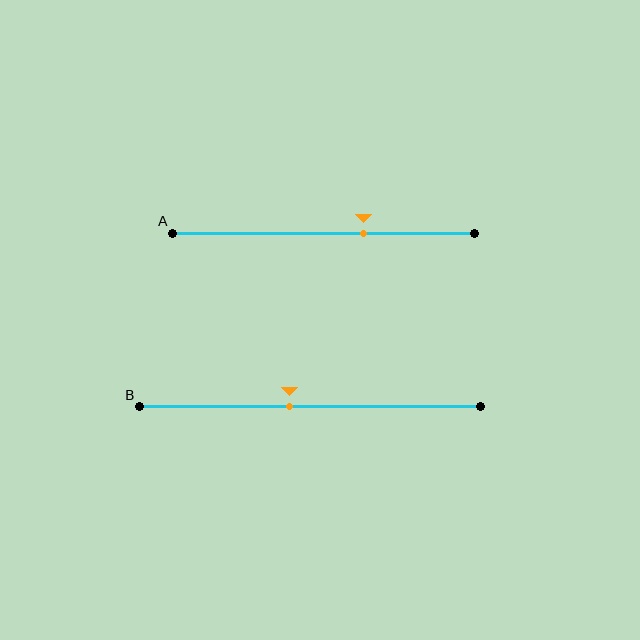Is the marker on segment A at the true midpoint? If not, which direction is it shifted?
No, the marker on segment A is shifted to the right by about 13% of the segment length.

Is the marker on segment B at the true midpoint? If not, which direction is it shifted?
No, the marker on segment B is shifted to the left by about 6% of the segment length.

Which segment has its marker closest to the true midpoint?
Segment B has its marker closest to the true midpoint.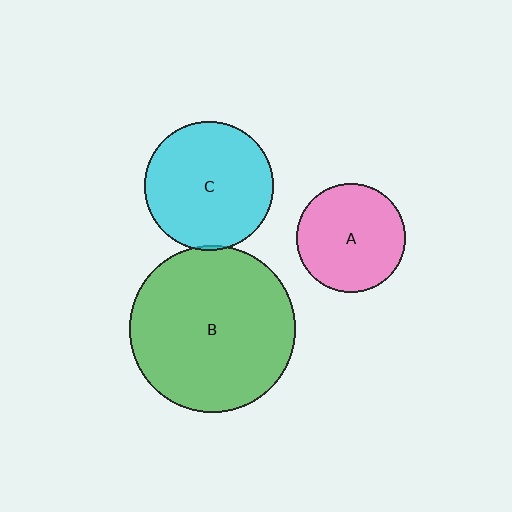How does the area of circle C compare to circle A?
Approximately 1.4 times.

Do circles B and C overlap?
Yes.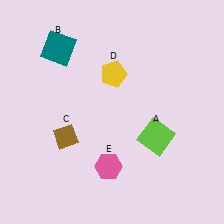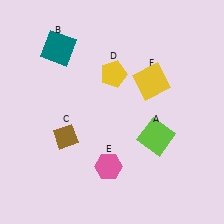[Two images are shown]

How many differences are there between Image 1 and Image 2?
There is 1 difference between the two images.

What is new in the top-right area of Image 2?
A yellow square (F) was added in the top-right area of Image 2.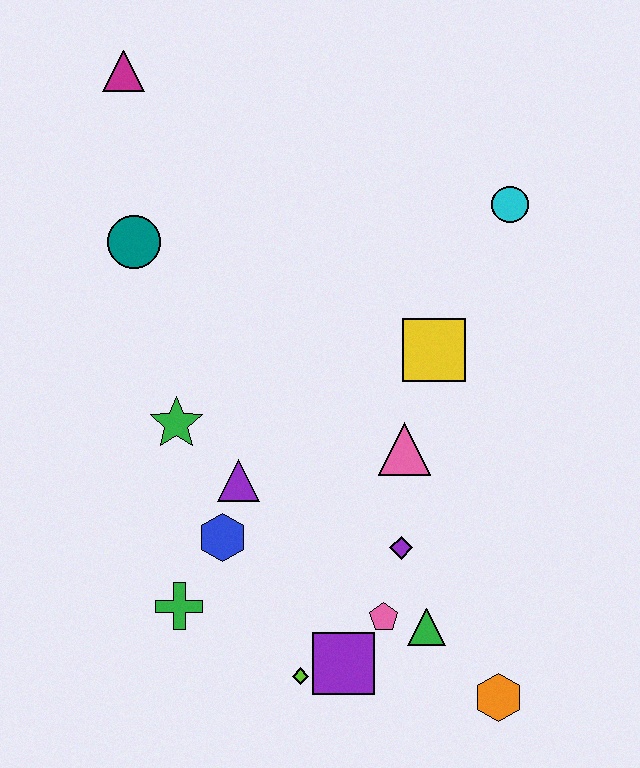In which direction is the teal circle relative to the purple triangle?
The teal circle is above the purple triangle.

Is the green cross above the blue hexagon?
No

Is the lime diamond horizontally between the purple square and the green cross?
Yes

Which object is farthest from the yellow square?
The magenta triangle is farthest from the yellow square.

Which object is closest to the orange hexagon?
The green triangle is closest to the orange hexagon.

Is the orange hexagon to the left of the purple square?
No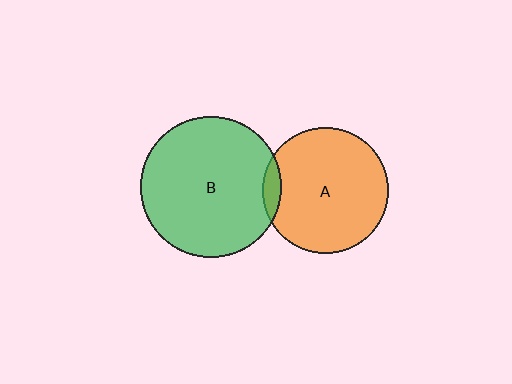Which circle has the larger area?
Circle B (green).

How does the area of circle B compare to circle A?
Approximately 1.3 times.